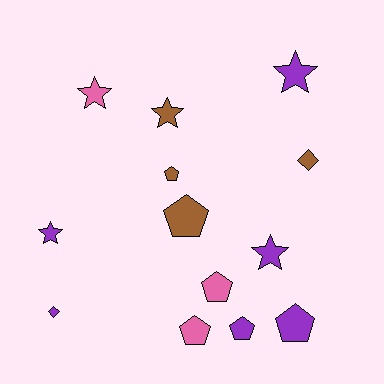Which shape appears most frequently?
Pentagon, with 6 objects.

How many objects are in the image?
There are 13 objects.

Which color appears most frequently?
Purple, with 6 objects.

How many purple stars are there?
There are 3 purple stars.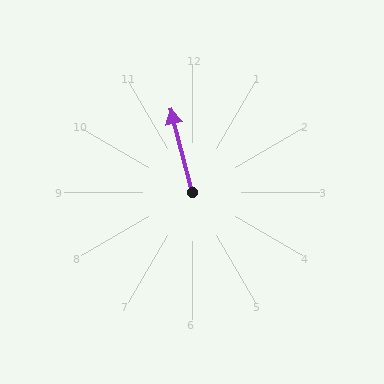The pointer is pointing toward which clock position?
Roughly 12 o'clock.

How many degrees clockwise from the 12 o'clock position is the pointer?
Approximately 345 degrees.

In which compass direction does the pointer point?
North.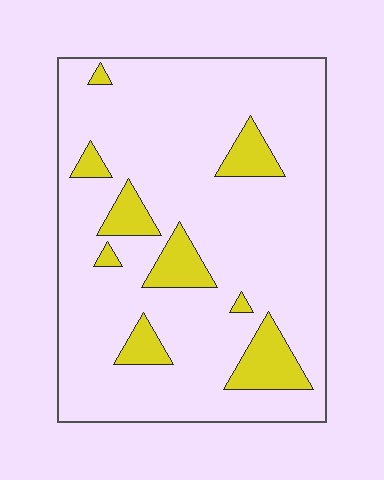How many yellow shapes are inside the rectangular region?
9.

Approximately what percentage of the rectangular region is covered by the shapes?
Approximately 15%.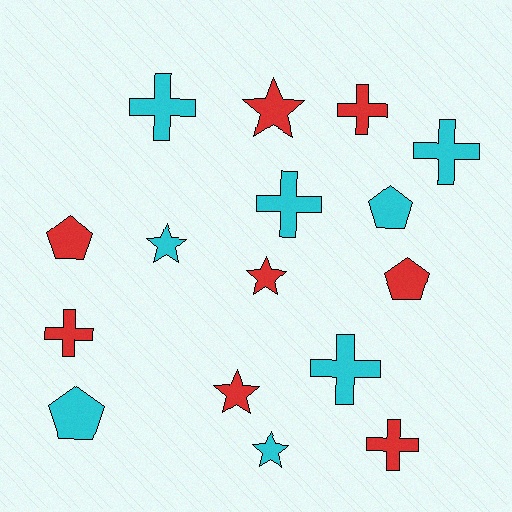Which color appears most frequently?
Red, with 8 objects.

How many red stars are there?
There are 3 red stars.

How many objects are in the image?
There are 16 objects.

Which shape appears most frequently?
Cross, with 7 objects.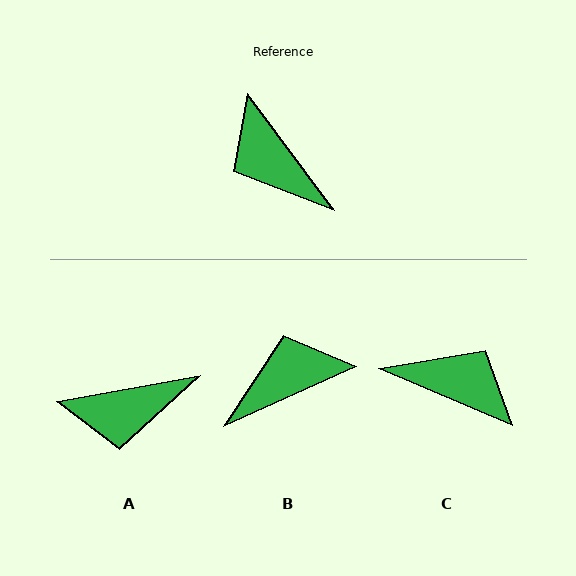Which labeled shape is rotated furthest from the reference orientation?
C, about 150 degrees away.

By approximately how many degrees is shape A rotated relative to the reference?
Approximately 63 degrees counter-clockwise.